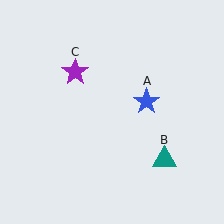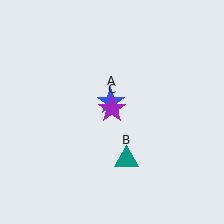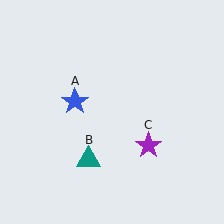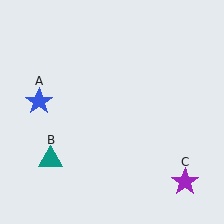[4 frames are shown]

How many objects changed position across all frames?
3 objects changed position: blue star (object A), teal triangle (object B), purple star (object C).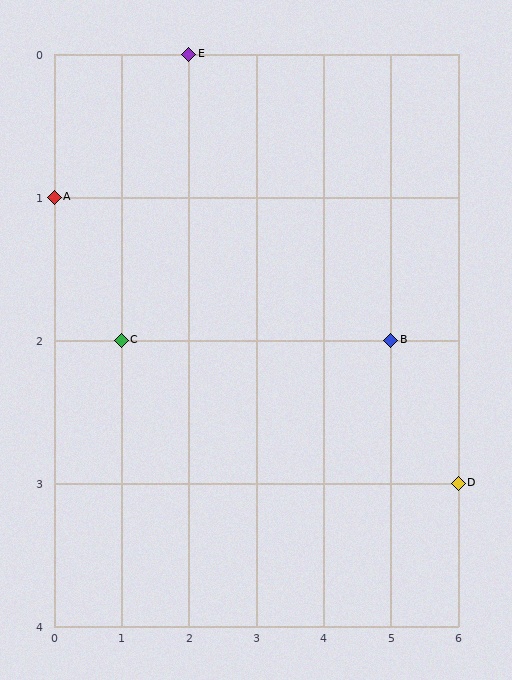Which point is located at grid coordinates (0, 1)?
Point A is at (0, 1).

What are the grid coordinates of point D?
Point D is at grid coordinates (6, 3).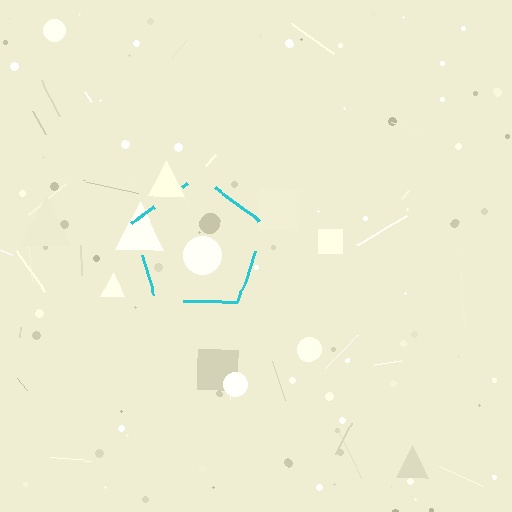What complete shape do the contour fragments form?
The contour fragments form a pentagon.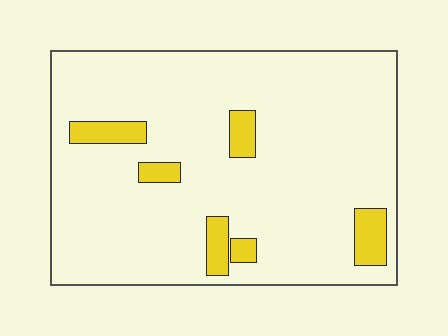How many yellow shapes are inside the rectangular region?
6.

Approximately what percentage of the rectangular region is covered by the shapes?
Approximately 10%.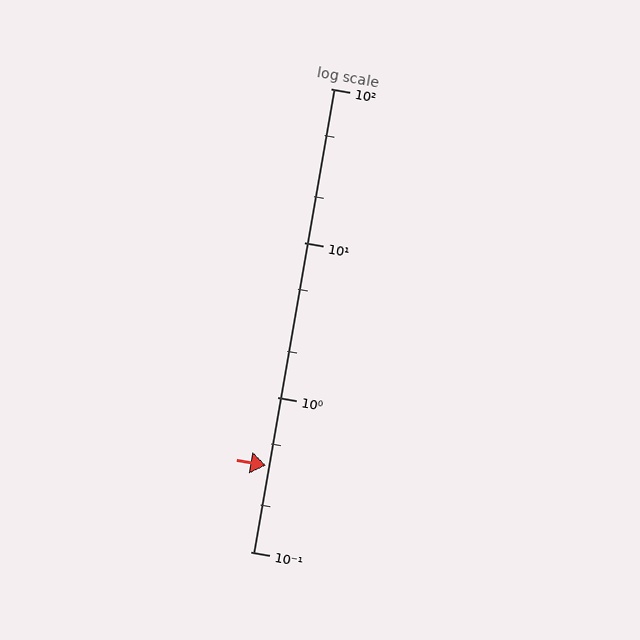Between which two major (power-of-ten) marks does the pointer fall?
The pointer is between 0.1 and 1.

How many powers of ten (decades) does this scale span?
The scale spans 3 decades, from 0.1 to 100.